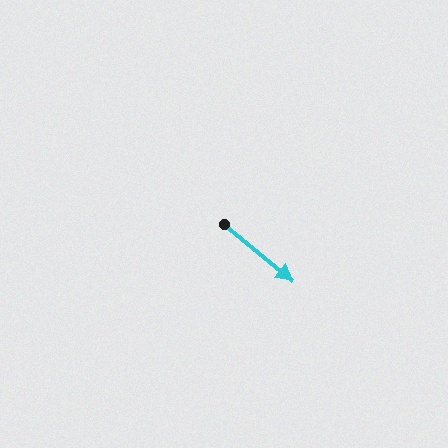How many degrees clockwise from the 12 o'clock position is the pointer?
Approximately 130 degrees.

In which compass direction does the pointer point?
Southeast.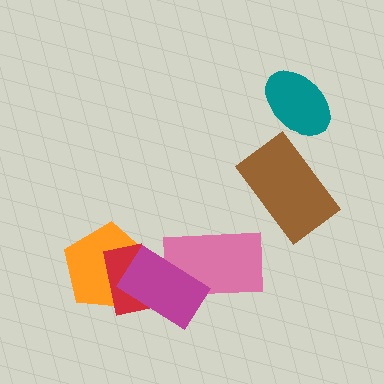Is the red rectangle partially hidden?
Yes, it is partially covered by another shape.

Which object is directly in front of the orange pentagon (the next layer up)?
The red rectangle is directly in front of the orange pentagon.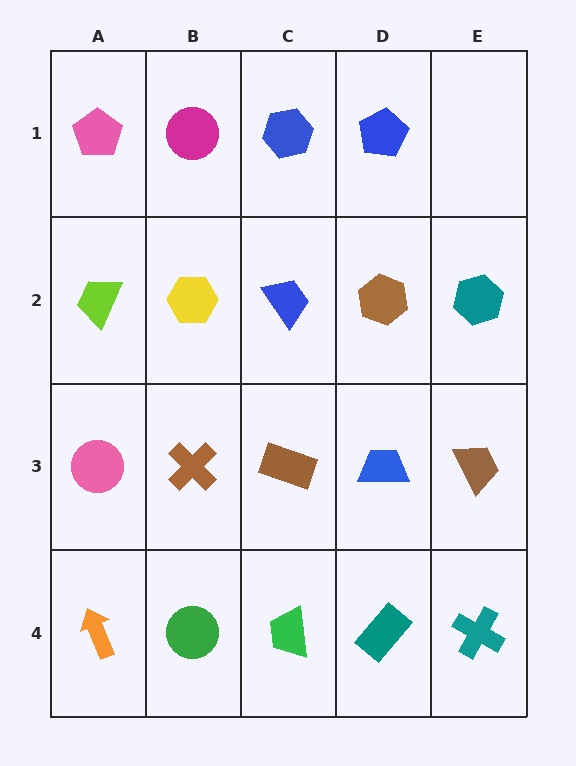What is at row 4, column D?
A teal rectangle.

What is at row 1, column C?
A blue hexagon.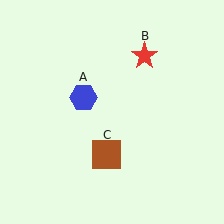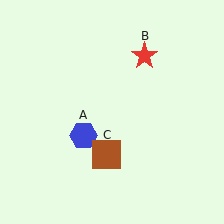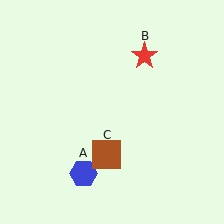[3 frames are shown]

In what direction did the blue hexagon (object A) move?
The blue hexagon (object A) moved down.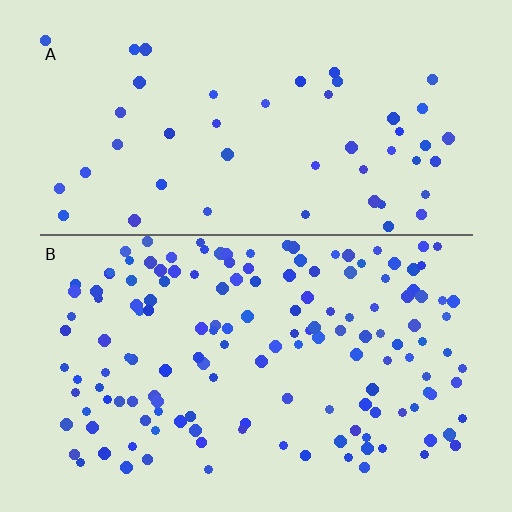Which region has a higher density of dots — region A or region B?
B (the bottom).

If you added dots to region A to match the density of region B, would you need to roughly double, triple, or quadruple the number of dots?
Approximately triple.